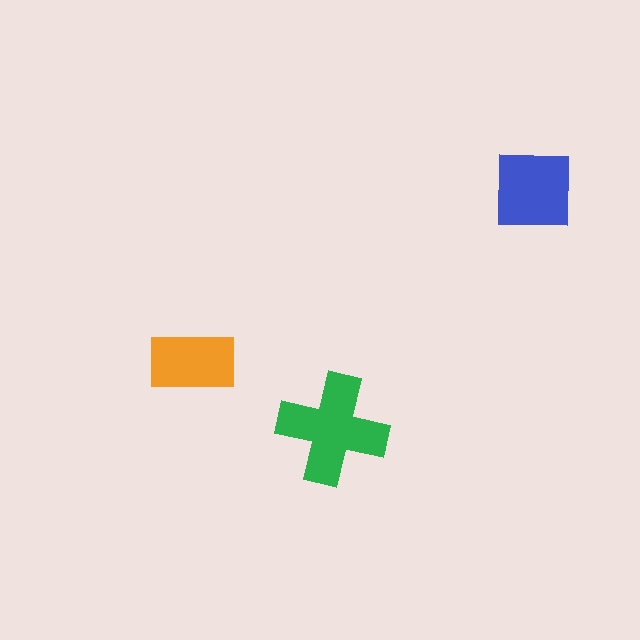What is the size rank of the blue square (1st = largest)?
2nd.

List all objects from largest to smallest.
The green cross, the blue square, the orange rectangle.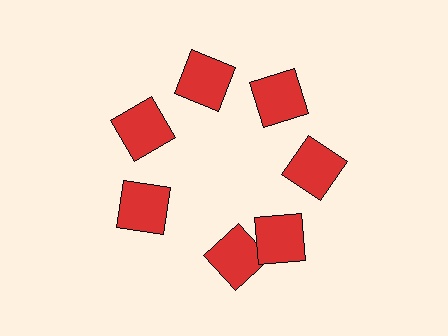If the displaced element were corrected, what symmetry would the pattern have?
It would have 7-fold rotational symmetry — the pattern would map onto itself every 51 degrees.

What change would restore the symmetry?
The symmetry would be restored by rotating it back into even spacing with its neighbors so that all 7 squares sit at equal angles and equal distance from the center.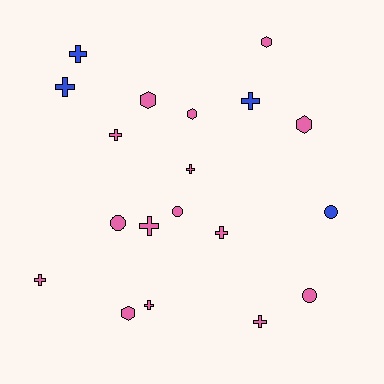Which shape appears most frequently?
Cross, with 10 objects.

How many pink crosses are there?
There are 7 pink crosses.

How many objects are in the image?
There are 19 objects.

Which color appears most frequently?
Pink, with 15 objects.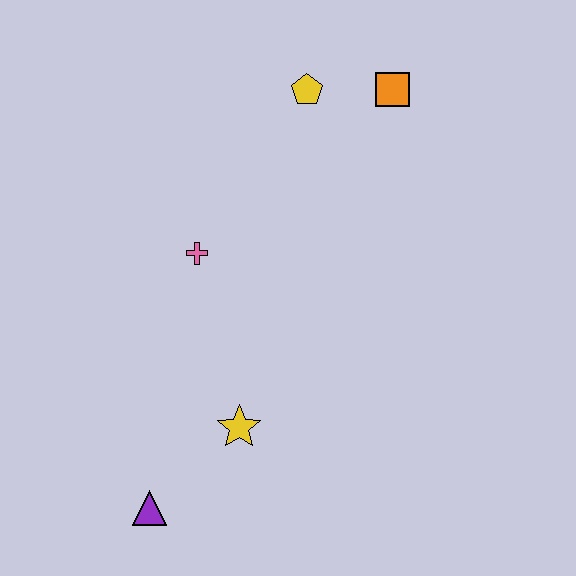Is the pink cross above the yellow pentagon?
No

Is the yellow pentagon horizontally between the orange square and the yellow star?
Yes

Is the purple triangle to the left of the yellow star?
Yes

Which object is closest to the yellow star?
The purple triangle is closest to the yellow star.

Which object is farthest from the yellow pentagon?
The purple triangle is farthest from the yellow pentagon.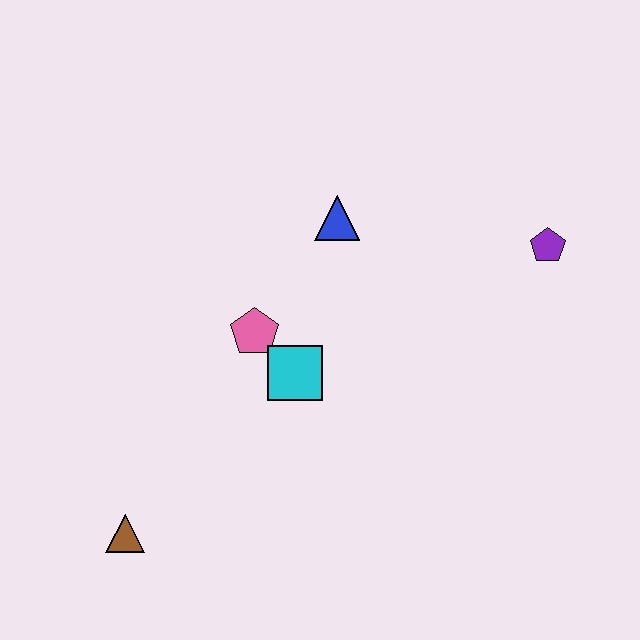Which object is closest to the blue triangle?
The pink pentagon is closest to the blue triangle.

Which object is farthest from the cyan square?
The purple pentagon is farthest from the cyan square.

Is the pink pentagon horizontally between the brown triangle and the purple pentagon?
Yes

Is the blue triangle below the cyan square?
No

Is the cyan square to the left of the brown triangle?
No